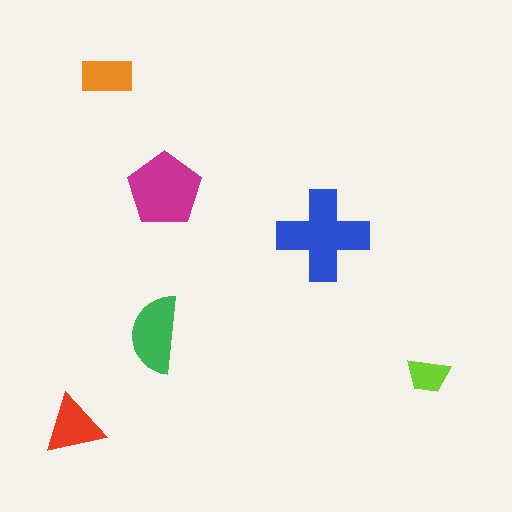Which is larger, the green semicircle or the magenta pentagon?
The magenta pentagon.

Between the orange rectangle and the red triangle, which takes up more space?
The red triangle.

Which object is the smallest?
The lime trapezoid.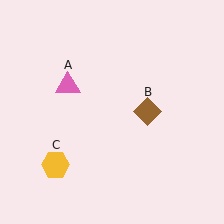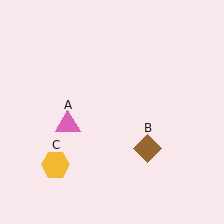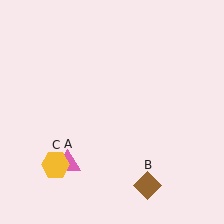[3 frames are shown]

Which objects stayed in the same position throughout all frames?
Yellow hexagon (object C) remained stationary.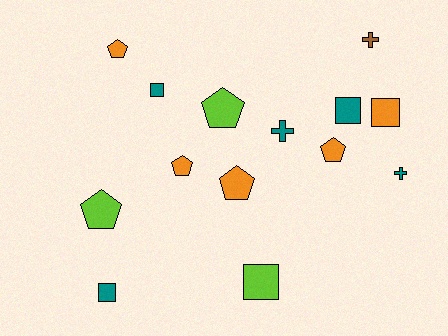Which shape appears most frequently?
Pentagon, with 6 objects.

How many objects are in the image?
There are 14 objects.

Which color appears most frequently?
Orange, with 5 objects.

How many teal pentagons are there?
There are no teal pentagons.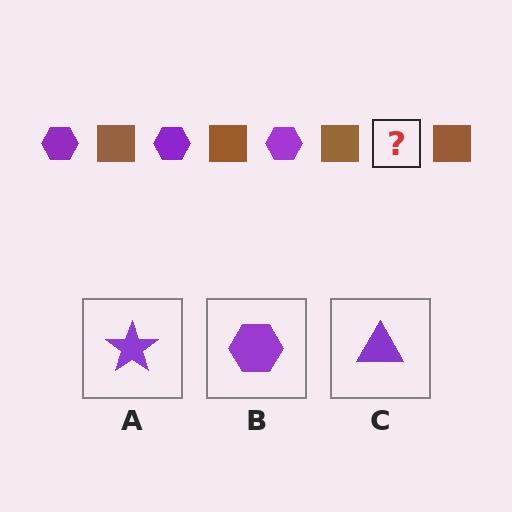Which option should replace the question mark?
Option B.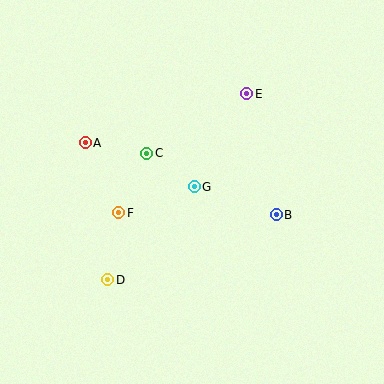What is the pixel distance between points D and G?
The distance between D and G is 127 pixels.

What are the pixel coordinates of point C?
Point C is at (147, 153).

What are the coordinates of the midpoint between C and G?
The midpoint between C and G is at (171, 170).